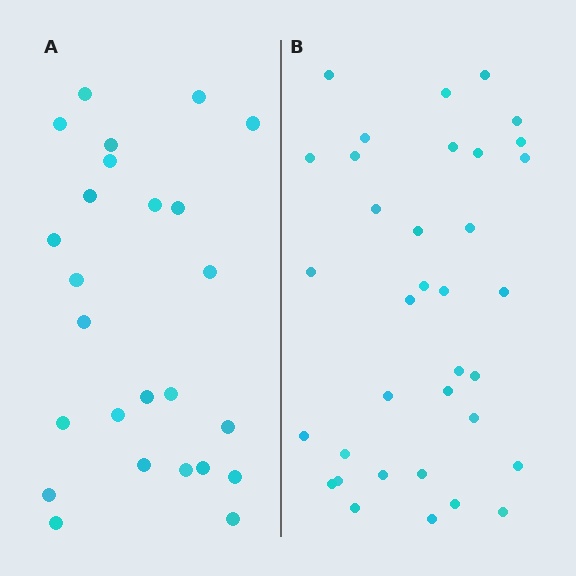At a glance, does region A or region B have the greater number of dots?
Region B (the right region) has more dots.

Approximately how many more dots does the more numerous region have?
Region B has roughly 10 or so more dots than region A.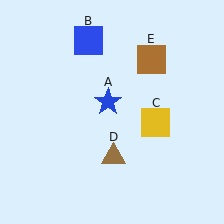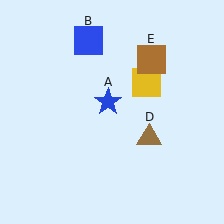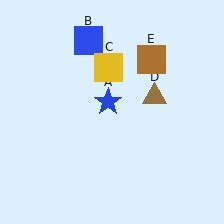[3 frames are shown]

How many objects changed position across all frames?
2 objects changed position: yellow square (object C), brown triangle (object D).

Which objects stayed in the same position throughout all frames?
Blue star (object A) and blue square (object B) and brown square (object E) remained stationary.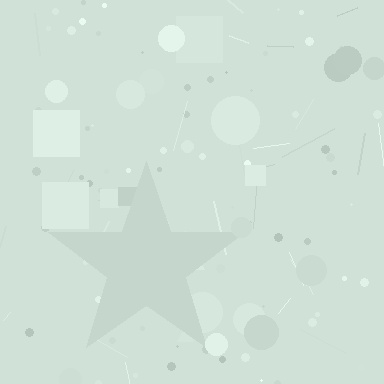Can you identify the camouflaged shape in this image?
The camouflaged shape is a star.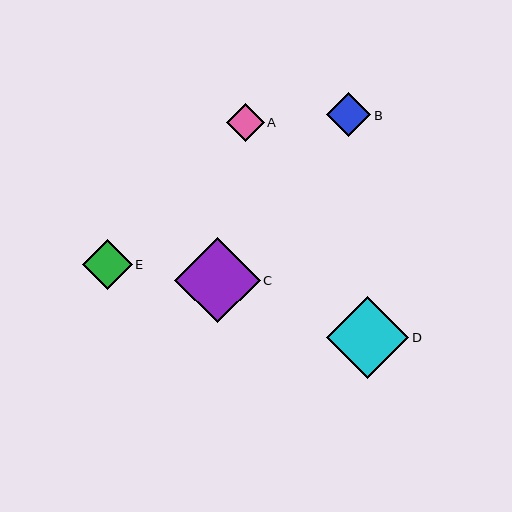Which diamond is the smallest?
Diamond A is the smallest with a size of approximately 38 pixels.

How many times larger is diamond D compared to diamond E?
Diamond D is approximately 1.6 times the size of diamond E.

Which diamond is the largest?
Diamond C is the largest with a size of approximately 85 pixels.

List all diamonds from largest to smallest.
From largest to smallest: C, D, E, B, A.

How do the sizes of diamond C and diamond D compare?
Diamond C and diamond D are approximately the same size.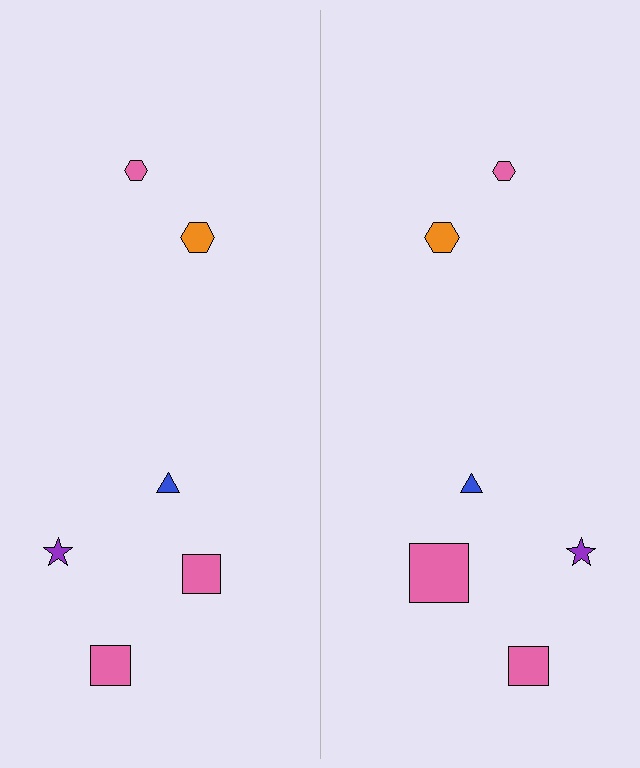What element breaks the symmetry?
The pink square on the right side has a different size than its mirror counterpart.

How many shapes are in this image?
There are 12 shapes in this image.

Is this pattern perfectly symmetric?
No, the pattern is not perfectly symmetric. The pink square on the right side has a different size than its mirror counterpart.